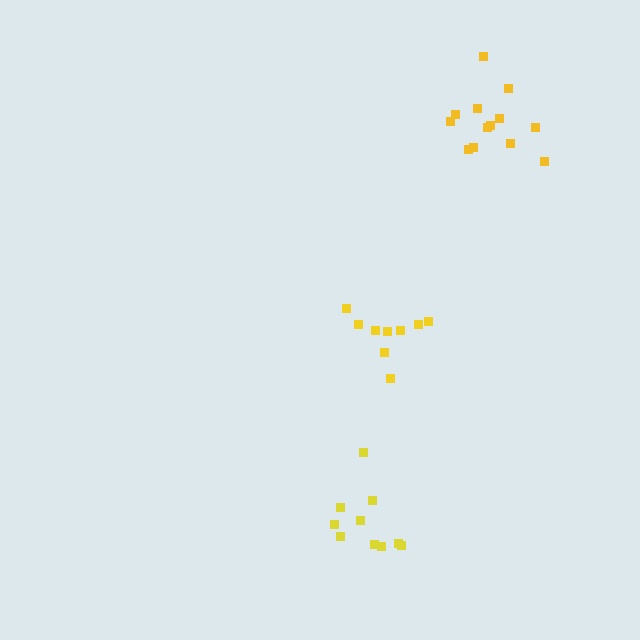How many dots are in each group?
Group 1: 10 dots, Group 2: 9 dots, Group 3: 13 dots (32 total).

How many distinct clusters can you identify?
There are 3 distinct clusters.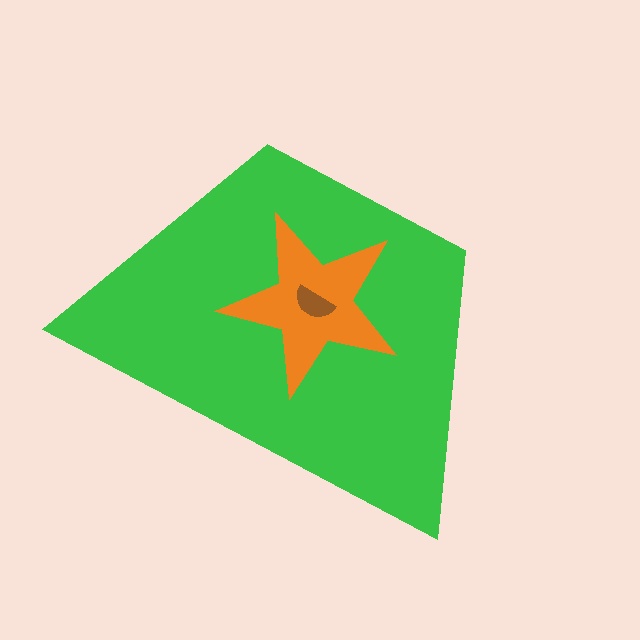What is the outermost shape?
The green trapezoid.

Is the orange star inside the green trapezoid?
Yes.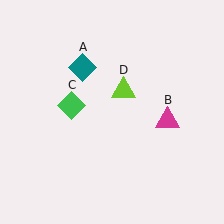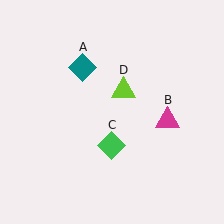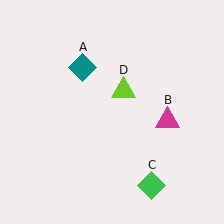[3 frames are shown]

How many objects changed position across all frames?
1 object changed position: green diamond (object C).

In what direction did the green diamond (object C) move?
The green diamond (object C) moved down and to the right.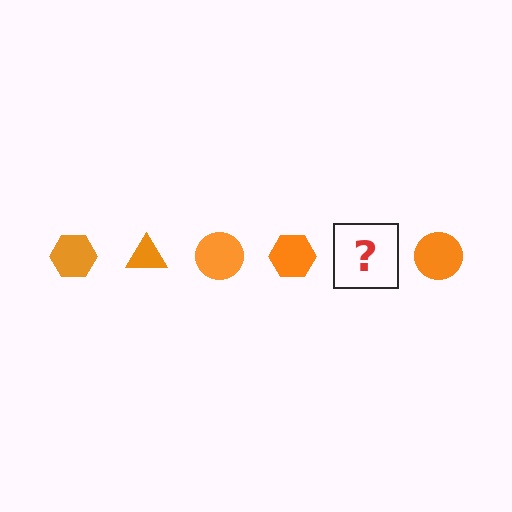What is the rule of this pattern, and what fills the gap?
The rule is that the pattern cycles through hexagon, triangle, circle shapes in orange. The gap should be filled with an orange triangle.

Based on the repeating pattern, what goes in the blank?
The blank should be an orange triangle.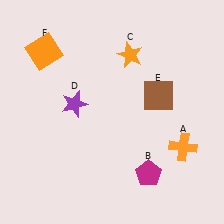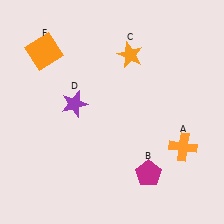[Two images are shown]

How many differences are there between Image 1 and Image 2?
There is 1 difference between the two images.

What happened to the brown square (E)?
The brown square (E) was removed in Image 2. It was in the top-right area of Image 1.